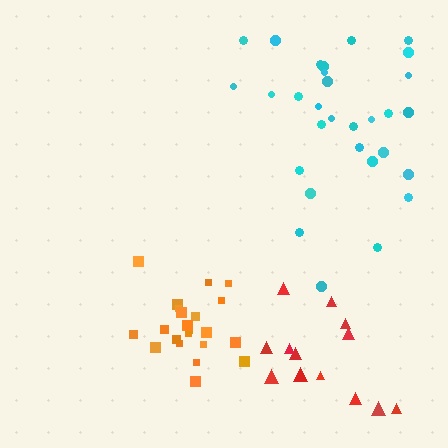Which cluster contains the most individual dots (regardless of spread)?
Cyan (30).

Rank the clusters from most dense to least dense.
orange, red, cyan.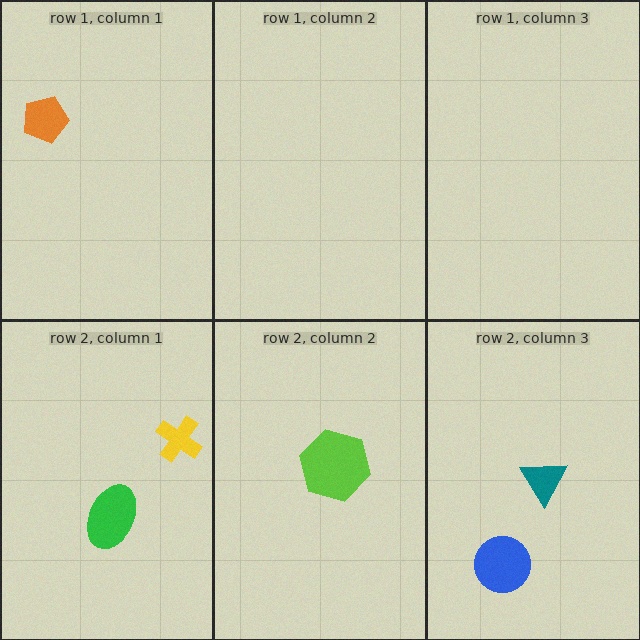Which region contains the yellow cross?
The row 2, column 1 region.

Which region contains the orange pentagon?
The row 1, column 1 region.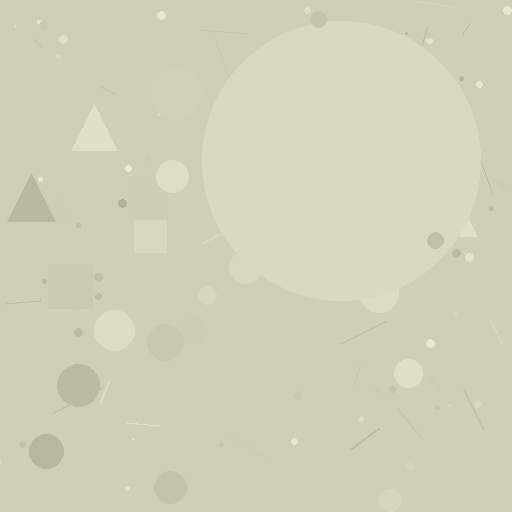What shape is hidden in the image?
A circle is hidden in the image.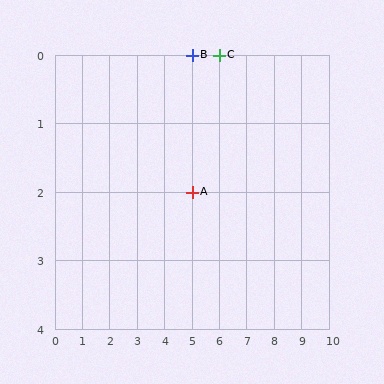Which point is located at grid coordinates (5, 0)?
Point B is at (5, 0).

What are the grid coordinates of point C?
Point C is at grid coordinates (6, 0).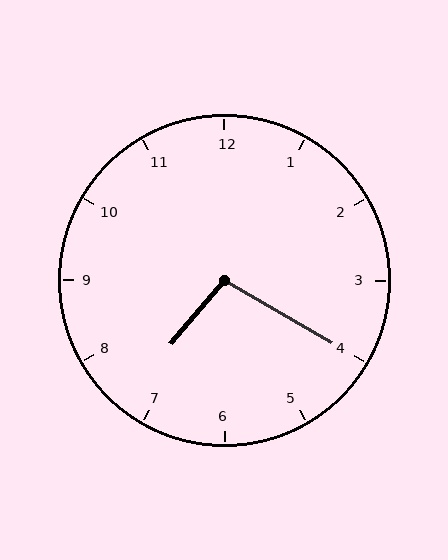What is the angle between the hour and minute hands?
Approximately 100 degrees.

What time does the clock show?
7:20.